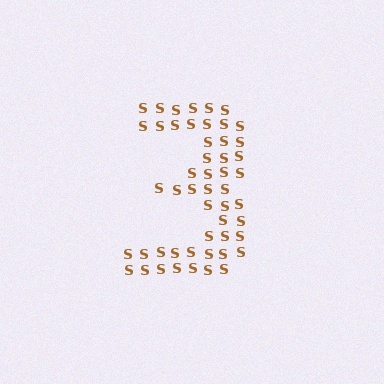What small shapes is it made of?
It is made of small letter S's.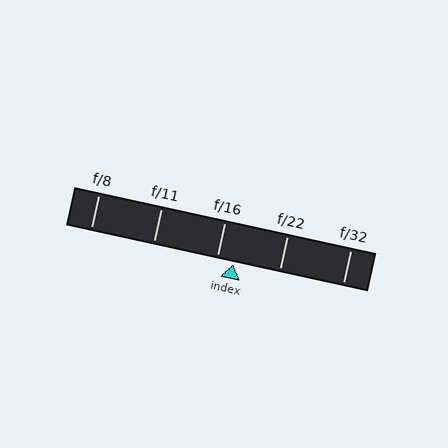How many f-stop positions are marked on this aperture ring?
There are 5 f-stop positions marked.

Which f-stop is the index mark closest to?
The index mark is closest to f/16.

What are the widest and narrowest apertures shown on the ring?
The widest aperture shown is f/8 and the narrowest is f/32.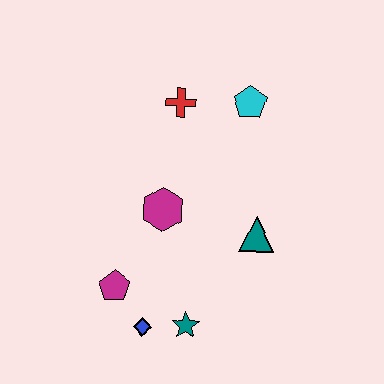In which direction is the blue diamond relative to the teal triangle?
The blue diamond is to the left of the teal triangle.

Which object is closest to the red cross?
The cyan pentagon is closest to the red cross.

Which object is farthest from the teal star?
The cyan pentagon is farthest from the teal star.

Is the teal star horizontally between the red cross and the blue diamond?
No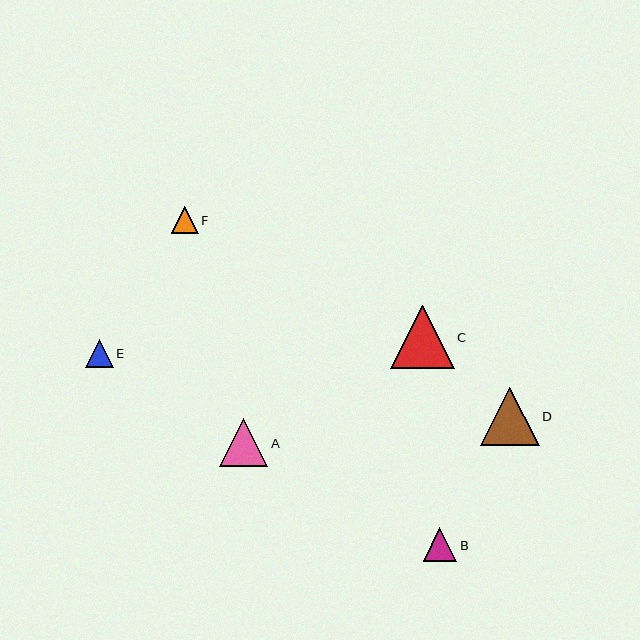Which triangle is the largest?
Triangle C is the largest with a size of approximately 64 pixels.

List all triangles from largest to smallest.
From largest to smallest: C, D, A, B, E, F.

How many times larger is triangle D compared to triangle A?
Triangle D is approximately 1.2 times the size of triangle A.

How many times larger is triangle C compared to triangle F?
Triangle C is approximately 2.4 times the size of triangle F.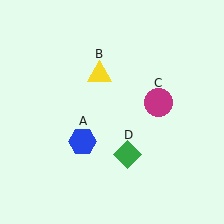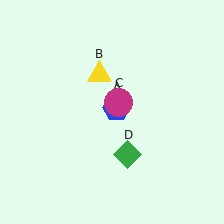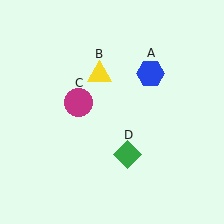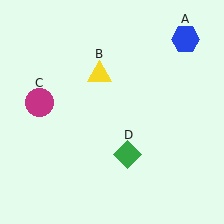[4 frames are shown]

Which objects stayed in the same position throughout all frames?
Yellow triangle (object B) and green diamond (object D) remained stationary.